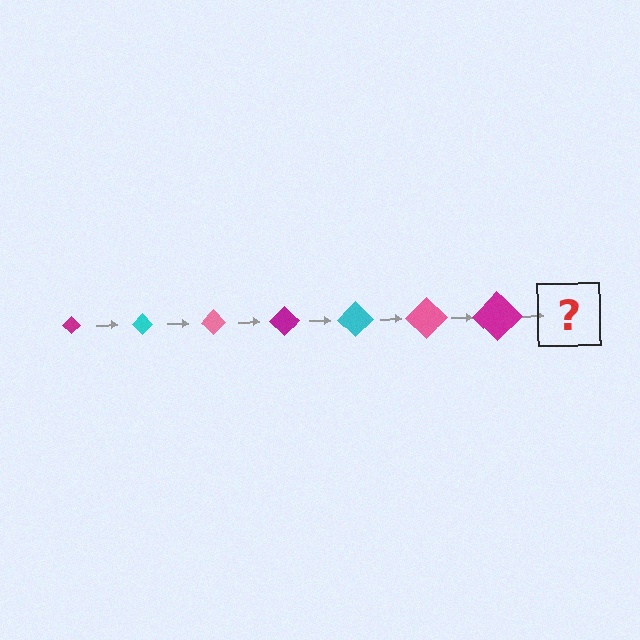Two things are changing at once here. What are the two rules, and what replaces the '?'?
The two rules are that the diamond grows larger each step and the color cycles through magenta, cyan, and pink. The '?' should be a cyan diamond, larger than the previous one.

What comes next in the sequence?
The next element should be a cyan diamond, larger than the previous one.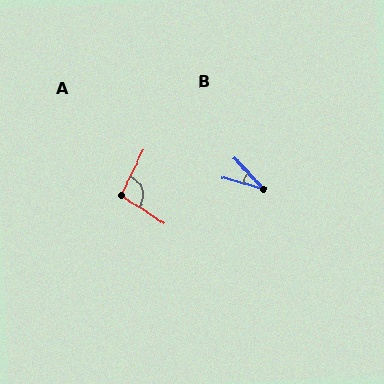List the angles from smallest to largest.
B (32°), A (98°).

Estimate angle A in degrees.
Approximately 98 degrees.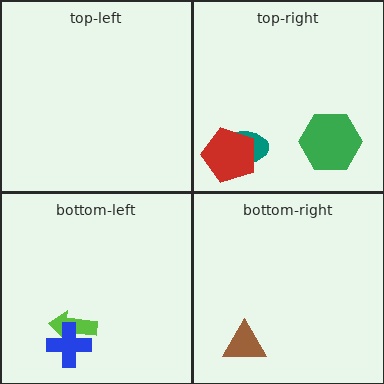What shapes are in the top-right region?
The teal ellipse, the red pentagon, the green hexagon.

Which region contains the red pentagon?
The top-right region.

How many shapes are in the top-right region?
3.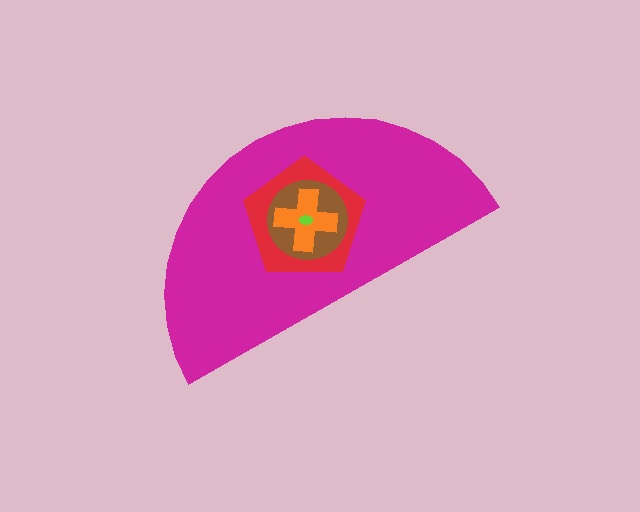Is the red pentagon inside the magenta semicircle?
Yes.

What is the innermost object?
The lime ellipse.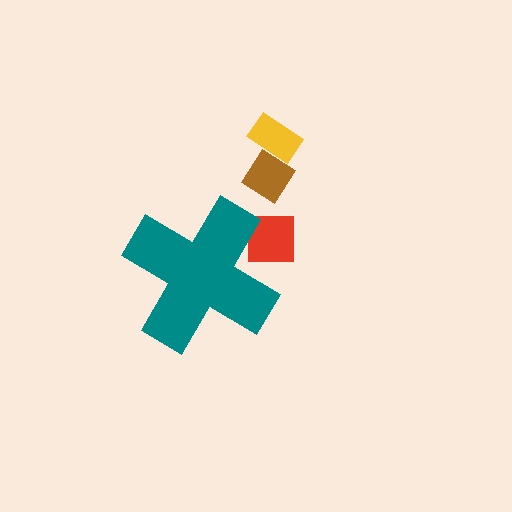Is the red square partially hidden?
Yes, the red square is partially hidden behind the teal cross.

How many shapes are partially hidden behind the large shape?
1 shape is partially hidden.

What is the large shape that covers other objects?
A teal cross.